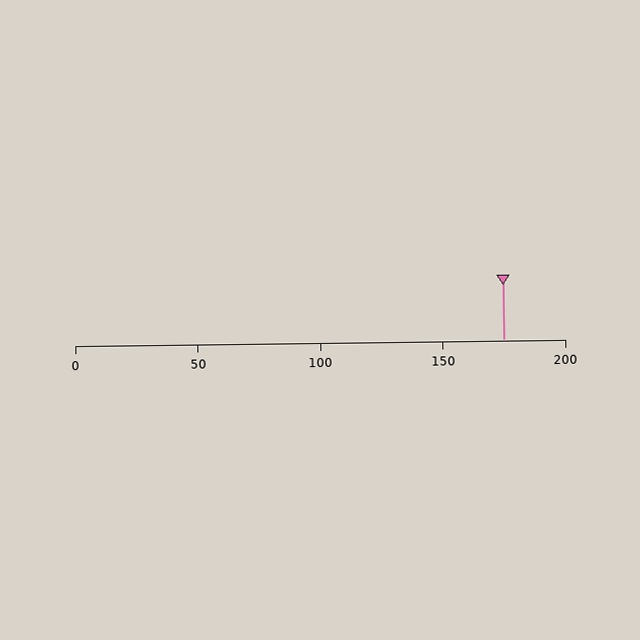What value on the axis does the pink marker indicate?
The marker indicates approximately 175.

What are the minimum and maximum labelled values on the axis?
The axis runs from 0 to 200.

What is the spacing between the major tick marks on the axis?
The major ticks are spaced 50 apart.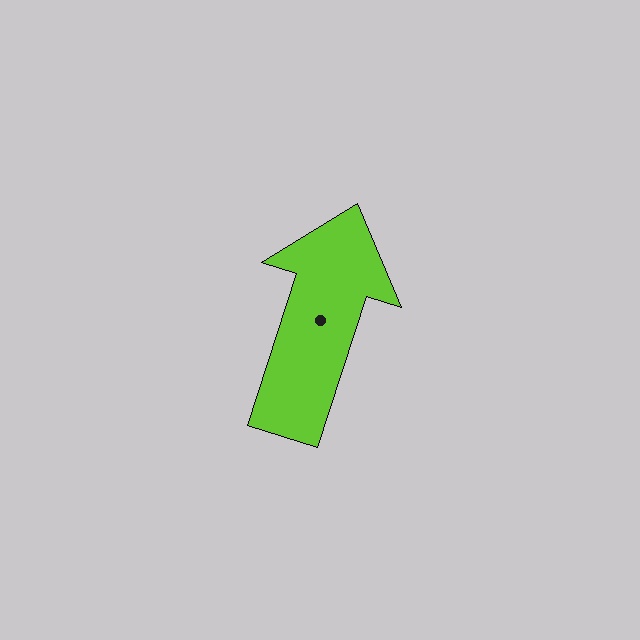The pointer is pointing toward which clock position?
Roughly 1 o'clock.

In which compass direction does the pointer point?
North.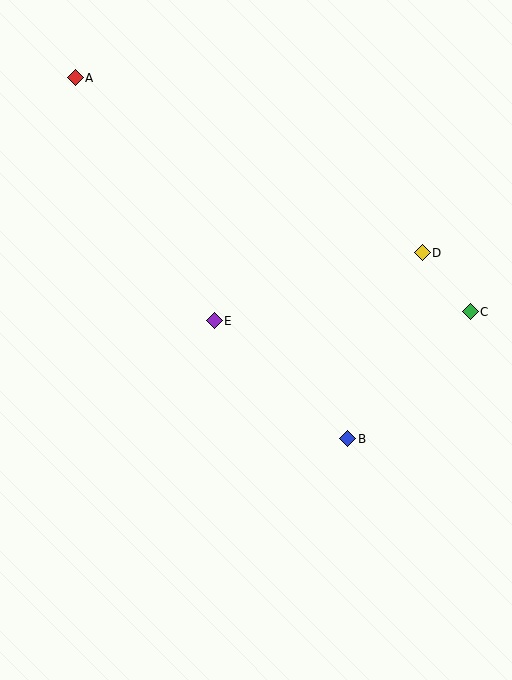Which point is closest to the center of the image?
Point E at (214, 321) is closest to the center.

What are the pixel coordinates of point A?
Point A is at (75, 78).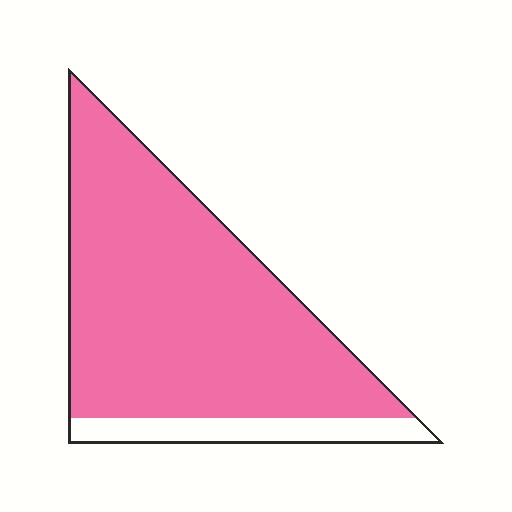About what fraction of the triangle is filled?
About seven eighths (7/8).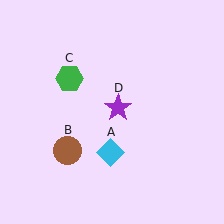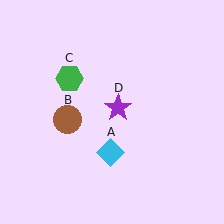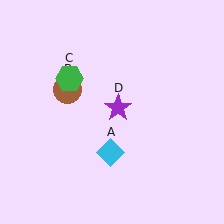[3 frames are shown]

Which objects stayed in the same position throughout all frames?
Cyan diamond (object A) and green hexagon (object C) and purple star (object D) remained stationary.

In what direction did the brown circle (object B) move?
The brown circle (object B) moved up.